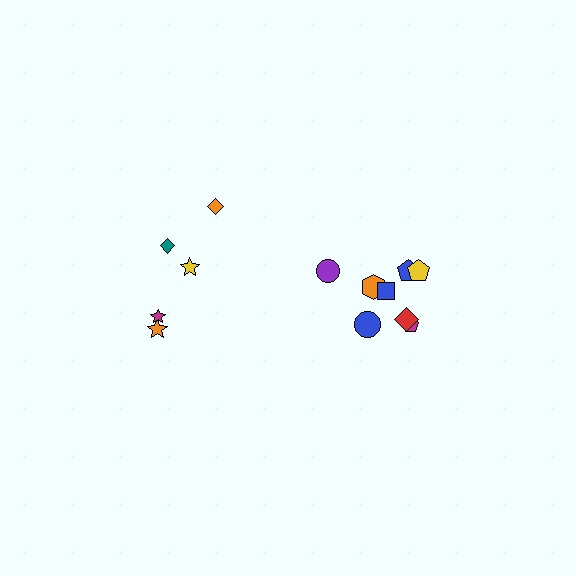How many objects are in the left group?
There are 5 objects.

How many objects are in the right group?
There are 8 objects.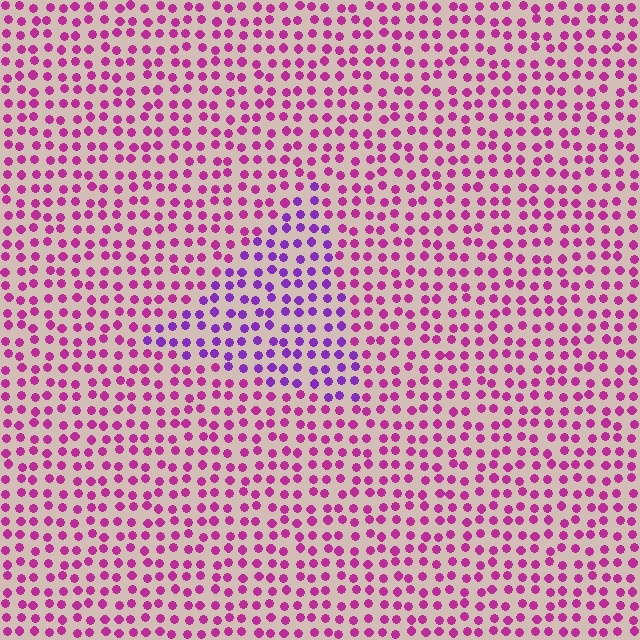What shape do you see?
I see a triangle.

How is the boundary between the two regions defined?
The boundary is defined purely by a slight shift in hue (about 38 degrees). Spacing, size, and orientation are identical on both sides.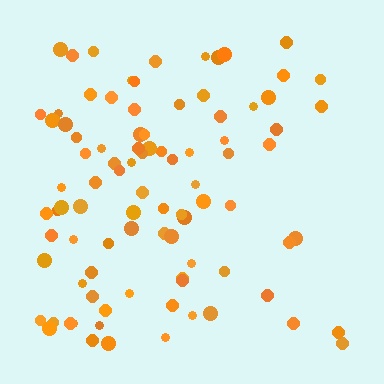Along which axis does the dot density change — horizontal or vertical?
Horizontal.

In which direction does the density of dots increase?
From right to left, with the left side densest.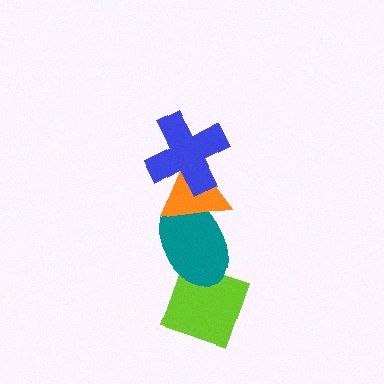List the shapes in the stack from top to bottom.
From top to bottom: the blue cross, the orange triangle, the teal ellipse, the lime diamond.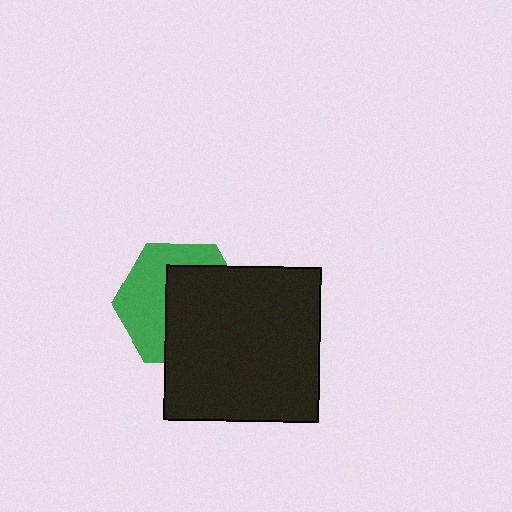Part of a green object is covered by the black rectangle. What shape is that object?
It is a hexagon.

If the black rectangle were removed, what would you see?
You would see the complete green hexagon.